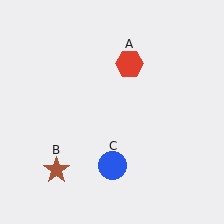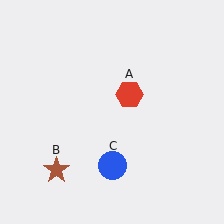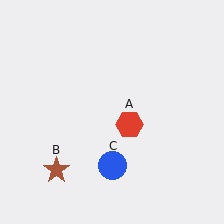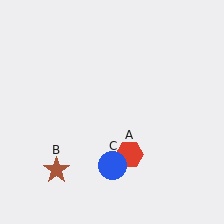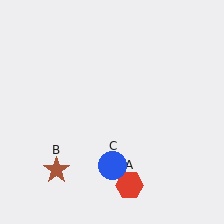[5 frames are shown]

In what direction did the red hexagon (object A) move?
The red hexagon (object A) moved down.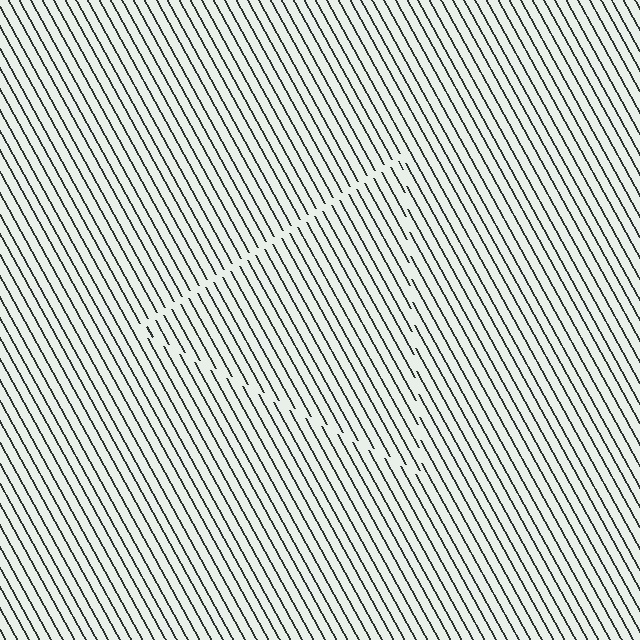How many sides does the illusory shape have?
3 sides — the line-ends trace a triangle.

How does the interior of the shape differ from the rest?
The interior of the shape contains the same grating, shifted by half a period — the contour is defined by the phase discontinuity where line-ends from the inner and outer gratings abut.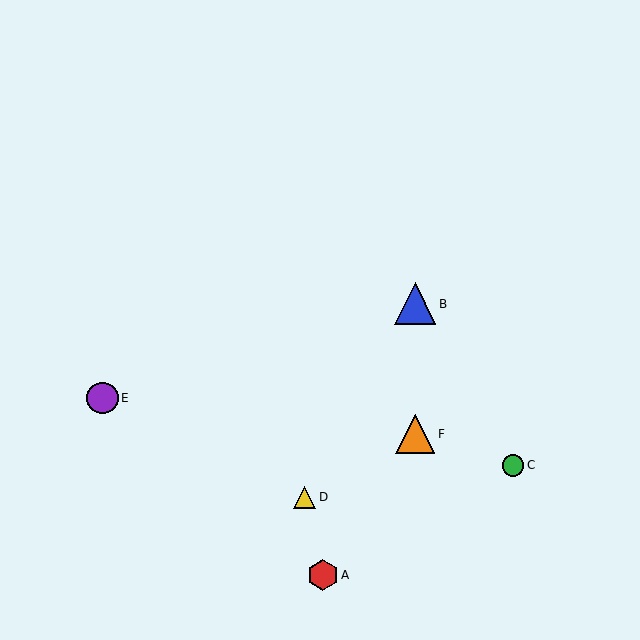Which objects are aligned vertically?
Objects B, F are aligned vertically.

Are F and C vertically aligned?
No, F is at x≈415 and C is at x≈513.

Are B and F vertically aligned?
Yes, both are at x≈415.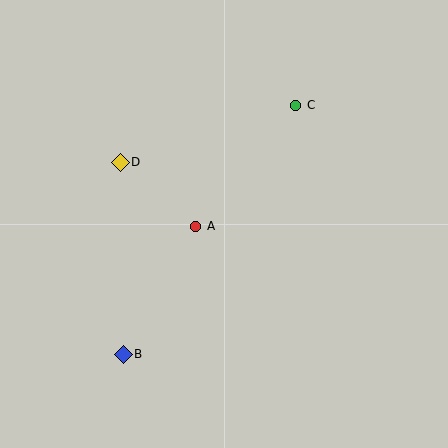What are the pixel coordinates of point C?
Point C is at (296, 105).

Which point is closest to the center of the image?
Point A at (196, 226) is closest to the center.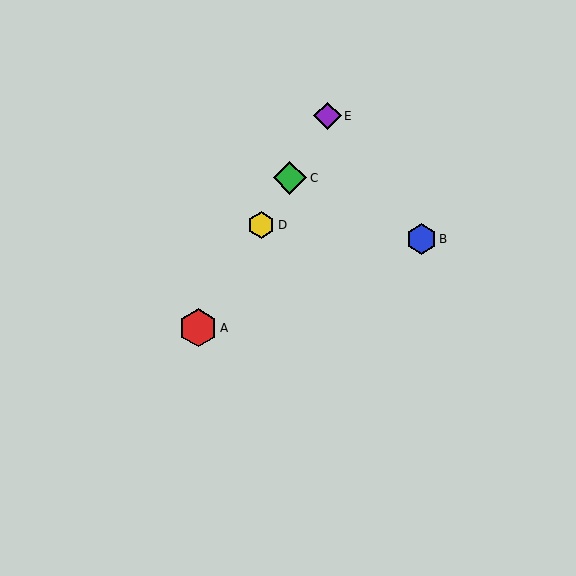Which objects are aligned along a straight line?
Objects A, C, D, E are aligned along a straight line.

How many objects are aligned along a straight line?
4 objects (A, C, D, E) are aligned along a straight line.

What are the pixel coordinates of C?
Object C is at (290, 178).